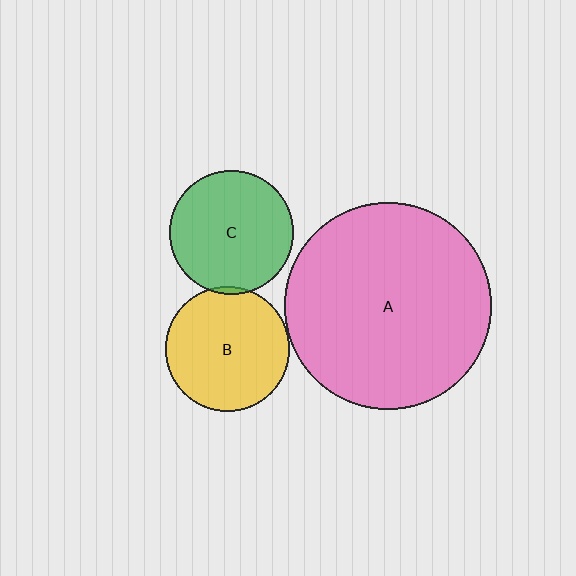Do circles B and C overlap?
Yes.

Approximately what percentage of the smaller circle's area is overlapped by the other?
Approximately 5%.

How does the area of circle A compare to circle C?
Approximately 2.8 times.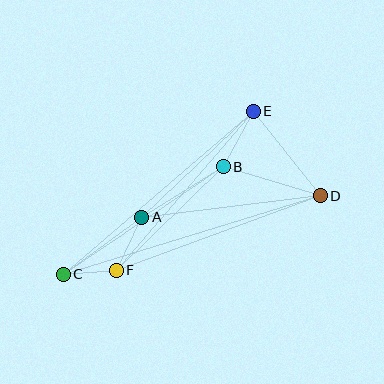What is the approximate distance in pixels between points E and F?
The distance between E and F is approximately 210 pixels.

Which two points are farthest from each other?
Points C and D are farthest from each other.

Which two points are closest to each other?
Points C and F are closest to each other.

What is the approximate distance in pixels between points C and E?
The distance between C and E is approximately 250 pixels.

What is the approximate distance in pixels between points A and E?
The distance between A and E is approximately 154 pixels.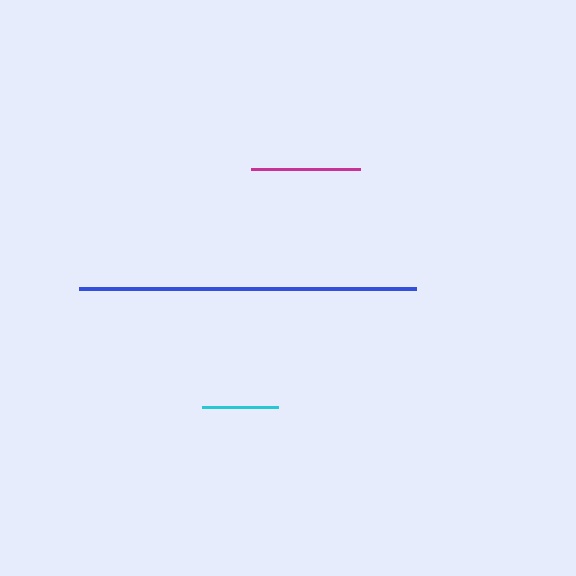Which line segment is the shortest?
The cyan line is the shortest at approximately 75 pixels.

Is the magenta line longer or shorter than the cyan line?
The magenta line is longer than the cyan line.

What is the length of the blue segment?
The blue segment is approximately 337 pixels long.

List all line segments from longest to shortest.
From longest to shortest: blue, magenta, cyan.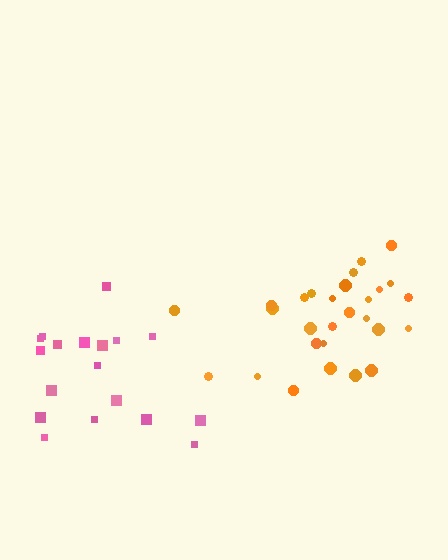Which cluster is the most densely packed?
Orange.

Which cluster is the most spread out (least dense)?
Pink.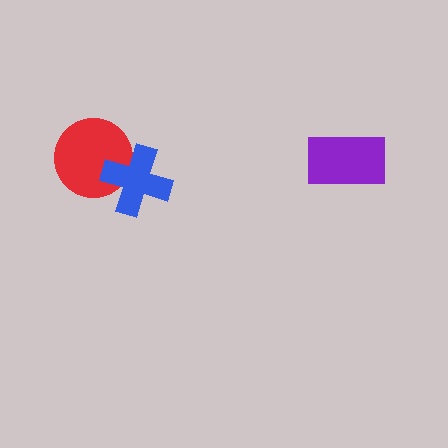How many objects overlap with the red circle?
1 object overlaps with the red circle.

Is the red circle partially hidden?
Yes, it is partially covered by another shape.